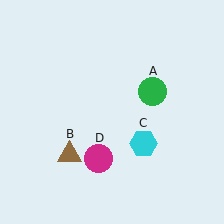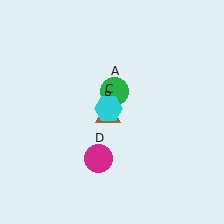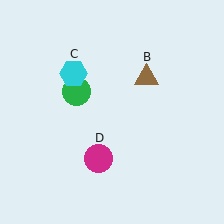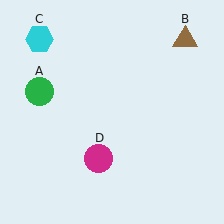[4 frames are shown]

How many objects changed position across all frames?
3 objects changed position: green circle (object A), brown triangle (object B), cyan hexagon (object C).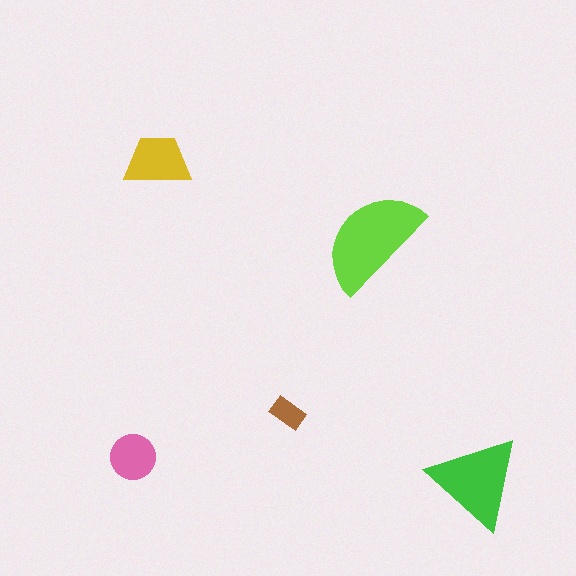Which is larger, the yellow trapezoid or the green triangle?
The green triangle.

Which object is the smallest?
The brown rectangle.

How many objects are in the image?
There are 5 objects in the image.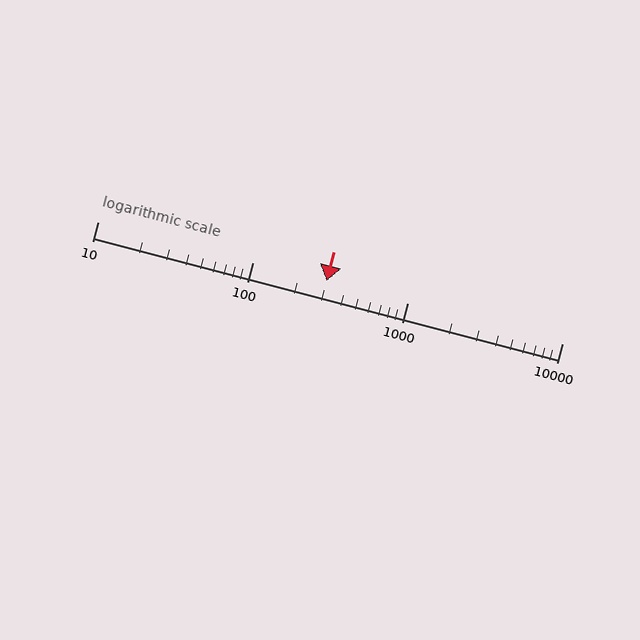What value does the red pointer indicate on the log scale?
The pointer indicates approximately 300.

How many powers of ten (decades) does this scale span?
The scale spans 3 decades, from 10 to 10000.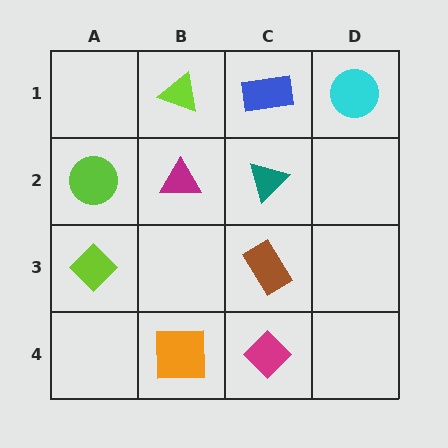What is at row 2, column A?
A lime circle.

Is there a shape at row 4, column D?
No, that cell is empty.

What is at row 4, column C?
A magenta diamond.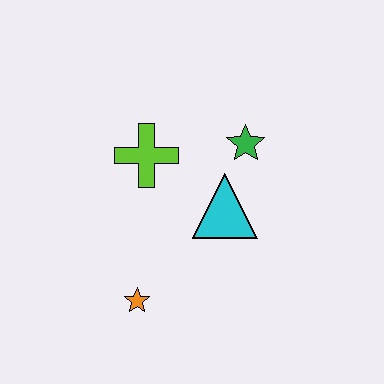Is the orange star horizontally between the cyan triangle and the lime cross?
No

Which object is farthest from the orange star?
The green star is farthest from the orange star.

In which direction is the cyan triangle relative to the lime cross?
The cyan triangle is to the right of the lime cross.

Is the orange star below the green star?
Yes